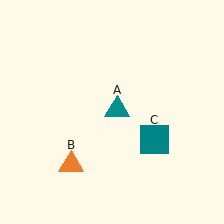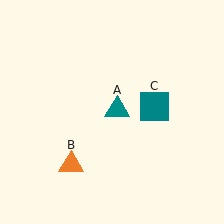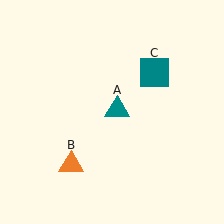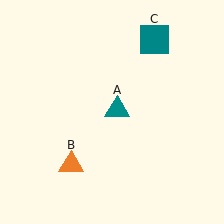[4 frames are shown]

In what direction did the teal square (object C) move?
The teal square (object C) moved up.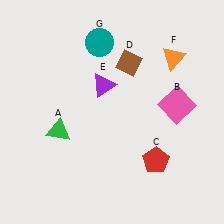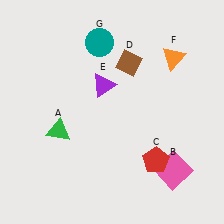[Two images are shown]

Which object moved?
The pink square (B) moved down.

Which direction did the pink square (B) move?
The pink square (B) moved down.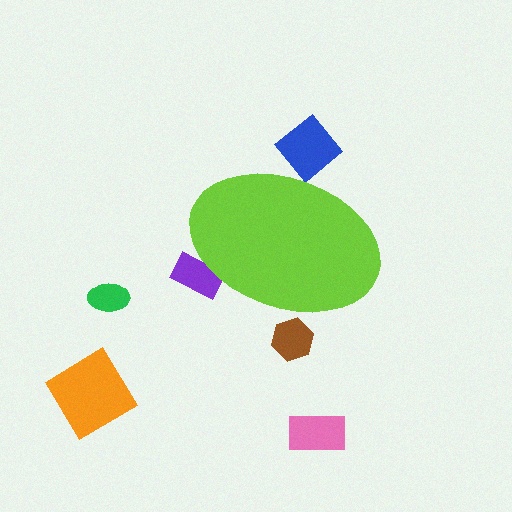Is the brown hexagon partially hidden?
Yes, the brown hexagon is partially hidden behind the lime ellipse.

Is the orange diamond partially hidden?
No, the orange diamond is fully visible.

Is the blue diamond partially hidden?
Yes, the blue diamond is partially hidden behind the lime ellipse.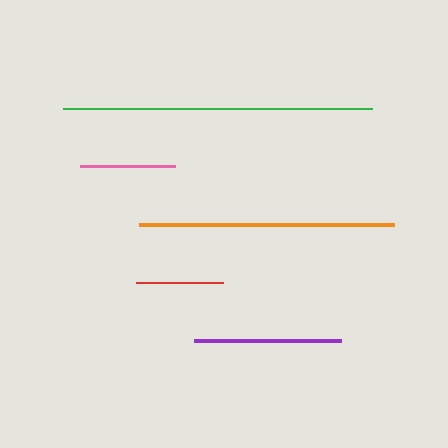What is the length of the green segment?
The green segment is approximately 310 pixels long.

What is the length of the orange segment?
The orange segment is approximately 255 pixels long.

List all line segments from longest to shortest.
From longest to shortest: green, orange, purple, pink, red.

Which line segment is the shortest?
The red line is the shortest at approximately 86 pixels.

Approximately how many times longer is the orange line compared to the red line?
The orange line is approximately 3.0 times the length of the red line.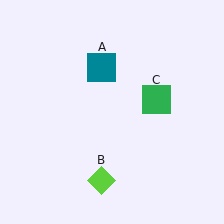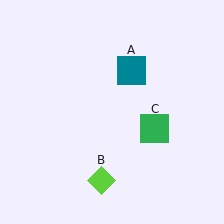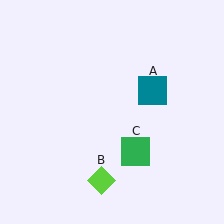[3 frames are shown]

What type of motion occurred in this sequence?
The teal square (object A), green square (object C) rotated clockwise around the center of the scene.